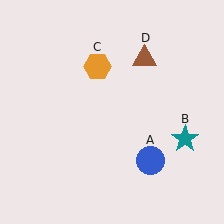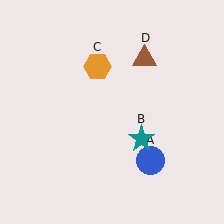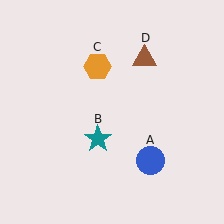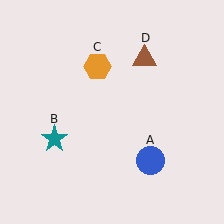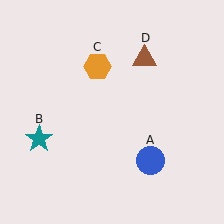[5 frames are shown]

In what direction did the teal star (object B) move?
The teal star (object B) moved left.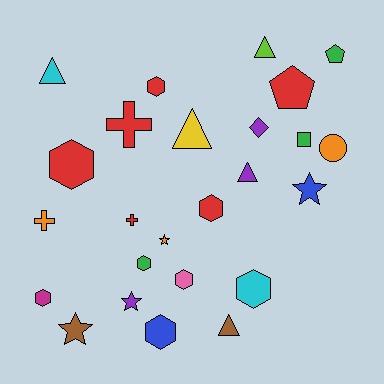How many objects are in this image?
There are 25 objects.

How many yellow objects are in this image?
There is 1 yellow object.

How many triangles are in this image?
There are 5 triangles.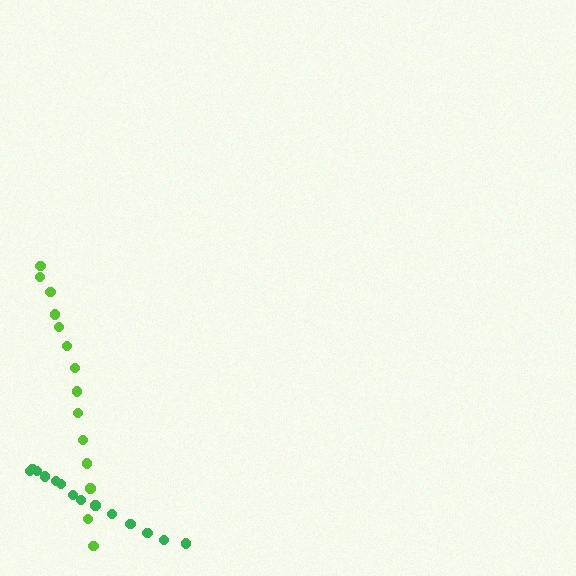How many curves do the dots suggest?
There are 2 distinct paths.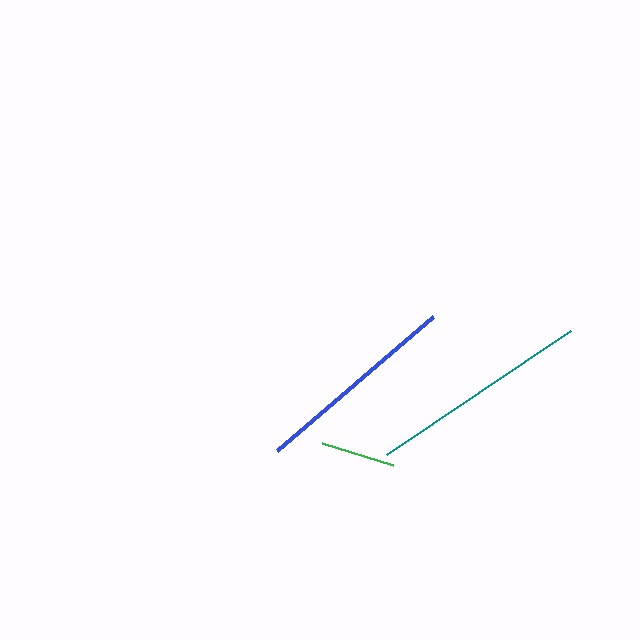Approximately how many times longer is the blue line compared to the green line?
The blue line is approximately 2.8 times the length of the green line.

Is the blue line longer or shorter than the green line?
The blue line is longer than the green line.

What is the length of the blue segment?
The blue segment is approximately 206 pixels long.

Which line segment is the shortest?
The green line is the shortest at approximately 74 pixels.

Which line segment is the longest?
The teal line is the longest at approximately 222 pixels.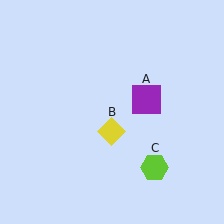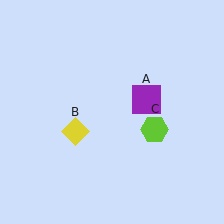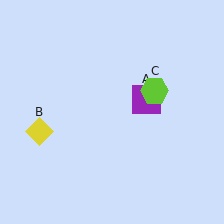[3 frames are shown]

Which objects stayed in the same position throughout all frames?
Purple square (object A) remained stationary.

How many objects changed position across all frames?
2 objects changed position: yellow diamond (object B), lime hexagon (object C).